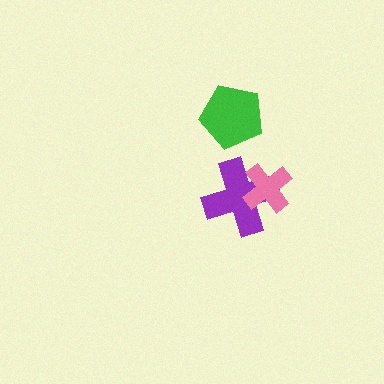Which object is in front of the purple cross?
The pink cross is in front of the purple cross.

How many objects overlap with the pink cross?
1 object overlaps with the pink cross.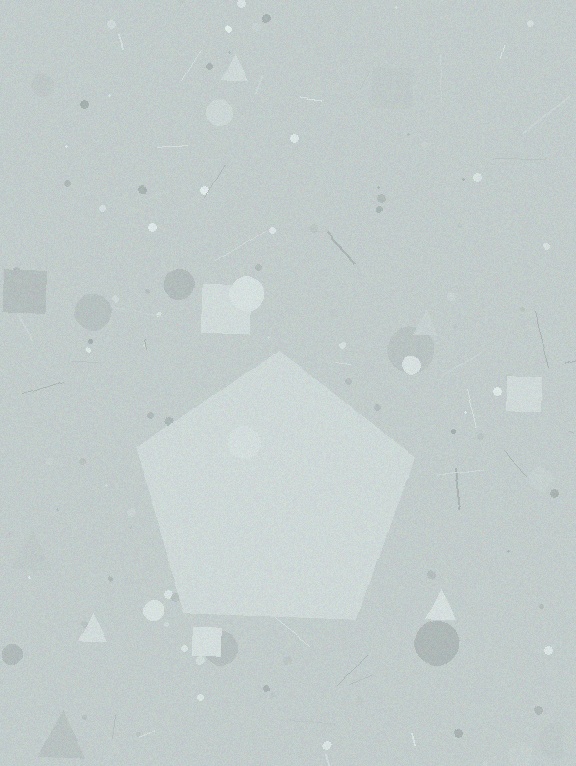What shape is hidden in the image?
A pentagon is hidden in the image.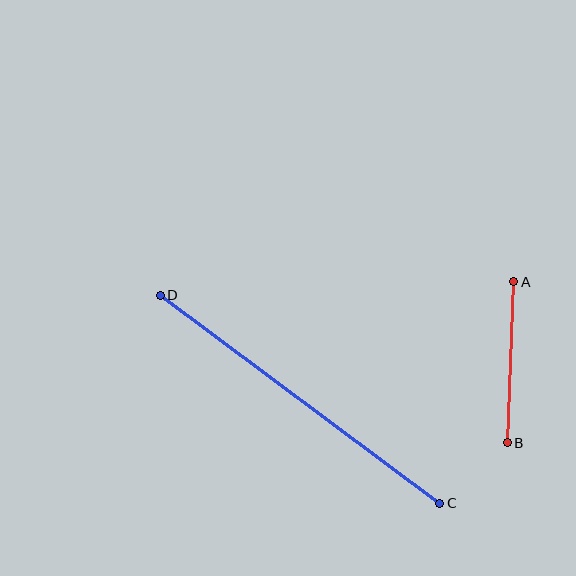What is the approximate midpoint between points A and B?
The midpoint is at approximately (510, 362) pixels.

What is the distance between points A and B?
The distance is approximately 161 pixels.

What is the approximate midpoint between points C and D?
The midpoint is at approximately (300, 399) pixels.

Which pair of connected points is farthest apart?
Points C and D are farthest apart.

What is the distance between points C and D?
The distance is approximately 348 pixels.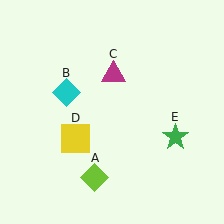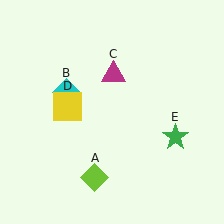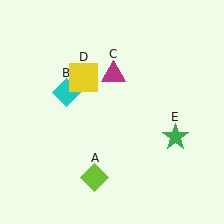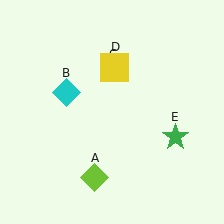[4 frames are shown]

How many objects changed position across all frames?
1 object changed position: yellow square (object D).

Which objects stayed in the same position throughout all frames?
Lime diamond (object A) and cyan diamond (object B) and magenta triangle (object C) and green star (object E) remained stationary.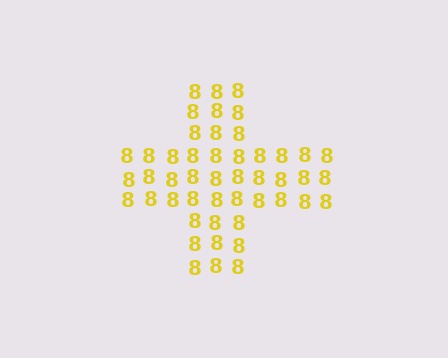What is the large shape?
The large shape is a cross.